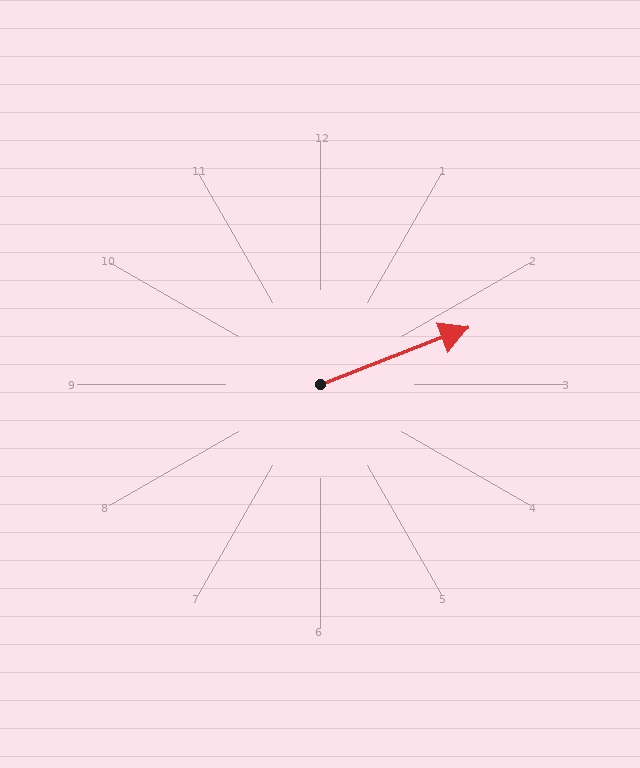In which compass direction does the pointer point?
East.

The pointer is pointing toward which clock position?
Roughly 2 o'clock.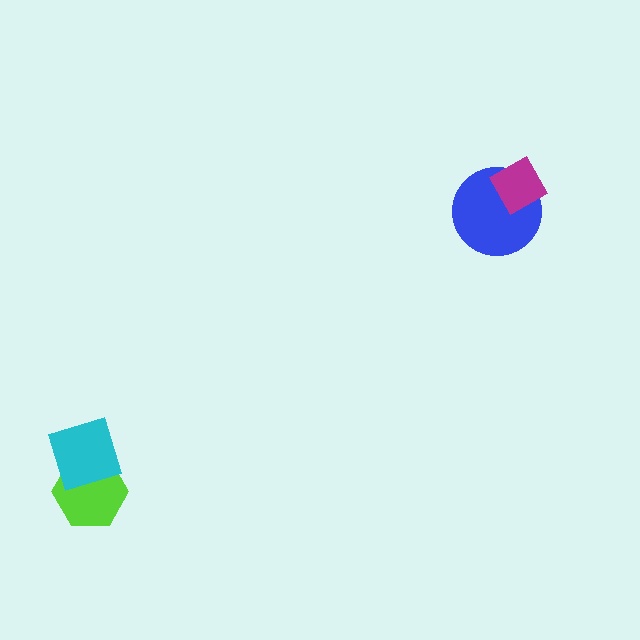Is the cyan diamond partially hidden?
No, no other shape covers it.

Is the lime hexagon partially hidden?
Yes, it is partially covered by another shape.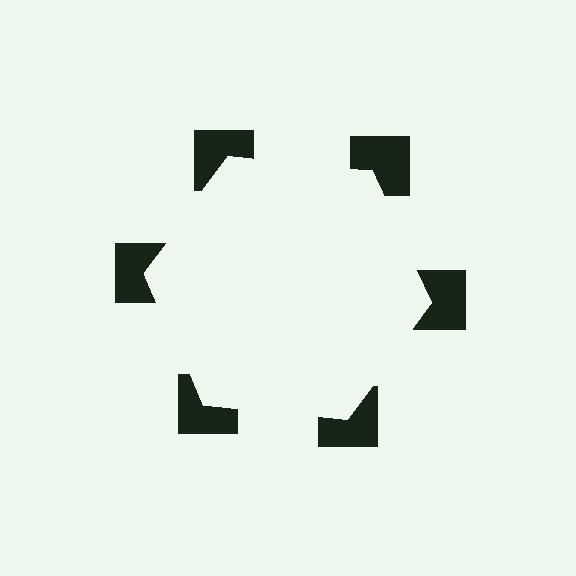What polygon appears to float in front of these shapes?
An illusory hexagon — its edges are inferred from the aligned wedge cuts in the notched squares, not physically drawn.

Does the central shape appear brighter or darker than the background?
It typically appears slightly brighter than the background, even though no actual brightness change is drawn.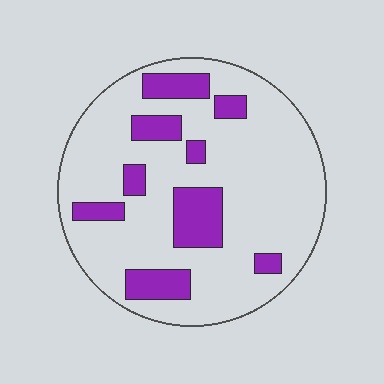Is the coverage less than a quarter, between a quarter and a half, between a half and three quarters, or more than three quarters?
Less than a quarter.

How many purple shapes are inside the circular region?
9.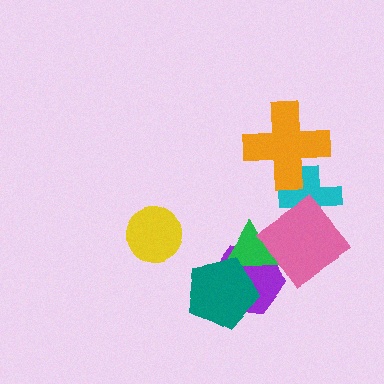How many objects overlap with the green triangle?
3 objects overlap with the green triangle.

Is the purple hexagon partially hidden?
Yes, it is partially covered by another shape.